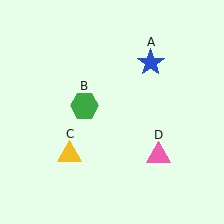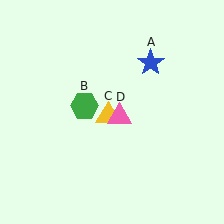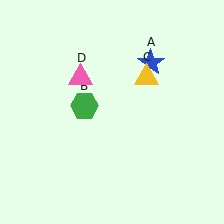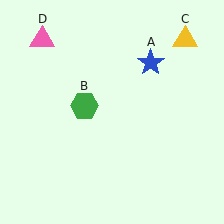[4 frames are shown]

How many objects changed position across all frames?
2 objects changed position: yellow triangle (object C), pink triangle (object D).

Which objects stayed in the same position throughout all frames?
Blue star (object A) and green hexagon (object B) remained stationary.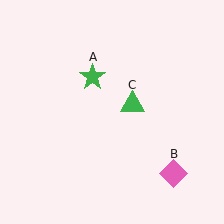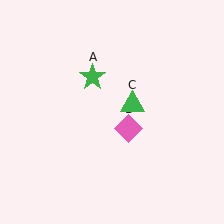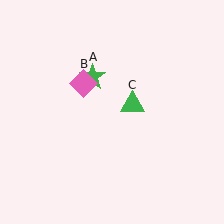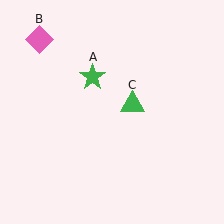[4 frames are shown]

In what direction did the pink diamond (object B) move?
The pink diamond (object B) moved up and to the left.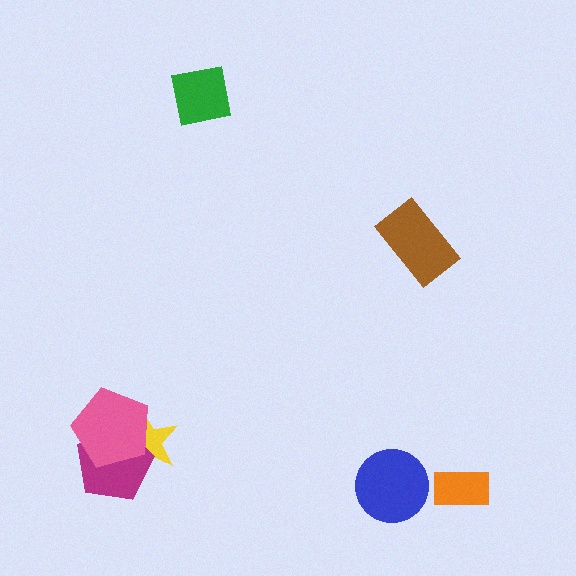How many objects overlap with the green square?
0 objects overlap with the green square.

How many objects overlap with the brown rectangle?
0 objects overlap with the brown rectangle.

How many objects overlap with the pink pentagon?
2 objects overlap with the pink pentagon.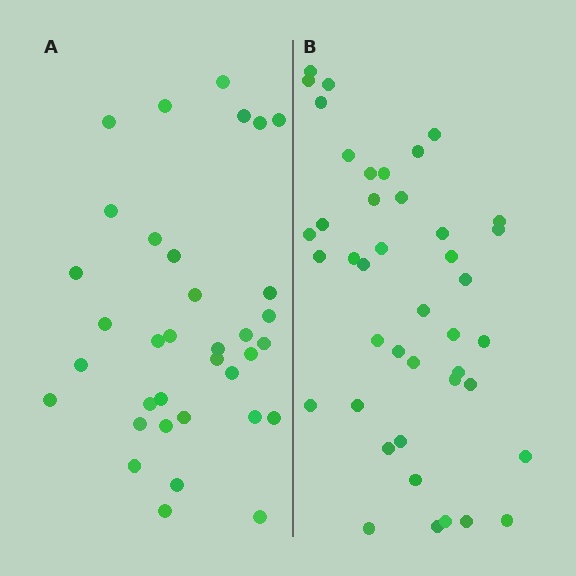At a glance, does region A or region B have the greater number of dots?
Region B (the right region) has more dots.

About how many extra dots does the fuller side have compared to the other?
Region B has roughly 8 or so more dots than region A.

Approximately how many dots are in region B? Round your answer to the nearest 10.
About 40 dots. (The exact count is 42, which rounds to 40.)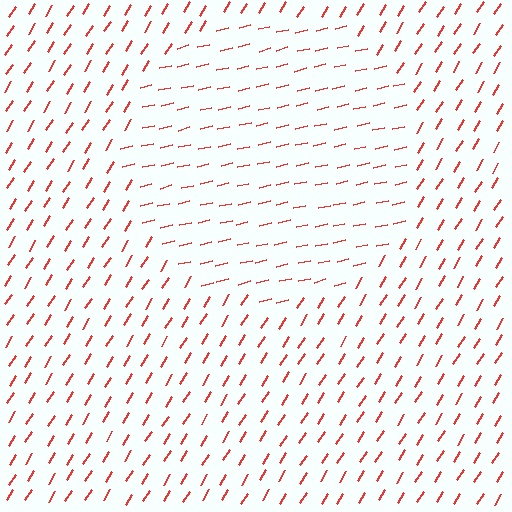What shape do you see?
I see a circle.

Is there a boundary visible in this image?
Yes, there is a texture boundary formed by a change in line orientation.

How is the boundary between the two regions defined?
The boundary is defined purely by a change in line orientation (approximately 45 degrees difference). All lines are the same color and thickness.